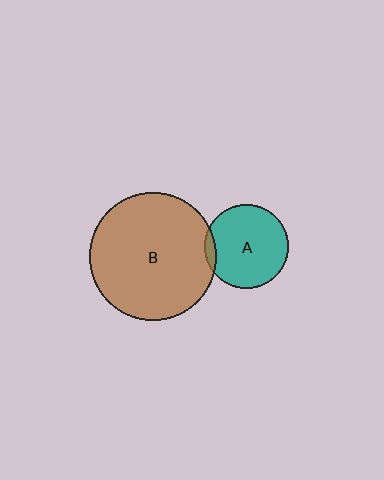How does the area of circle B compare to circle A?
Approximately 2.3 times.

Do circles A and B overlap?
Yes.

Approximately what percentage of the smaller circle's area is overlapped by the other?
Approximately 5%.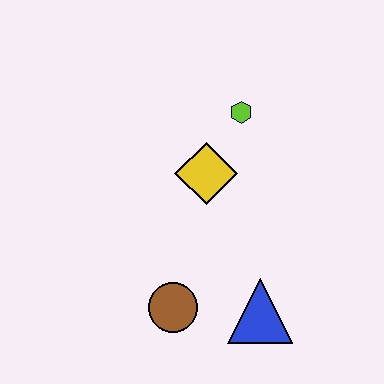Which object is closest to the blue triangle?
The brown circle is closest to the blue triangle.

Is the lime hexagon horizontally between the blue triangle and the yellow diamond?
Yes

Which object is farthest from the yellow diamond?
The blue triangle is farthest from the yellow diamond.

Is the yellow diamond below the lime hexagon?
Yes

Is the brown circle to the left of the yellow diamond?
Yes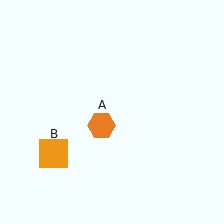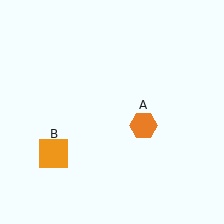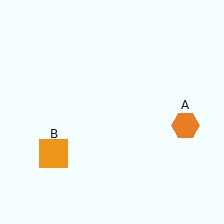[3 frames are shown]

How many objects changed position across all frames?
1 object changed position: orange hexagon (object A).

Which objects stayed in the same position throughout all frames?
Orange square (object B) remained stationary.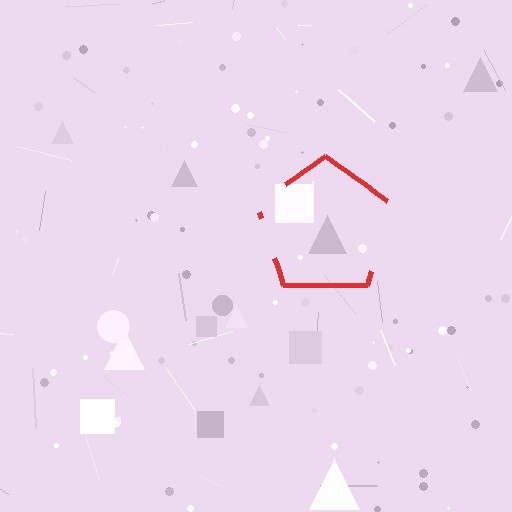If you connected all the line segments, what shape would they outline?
They would outline a pentagon.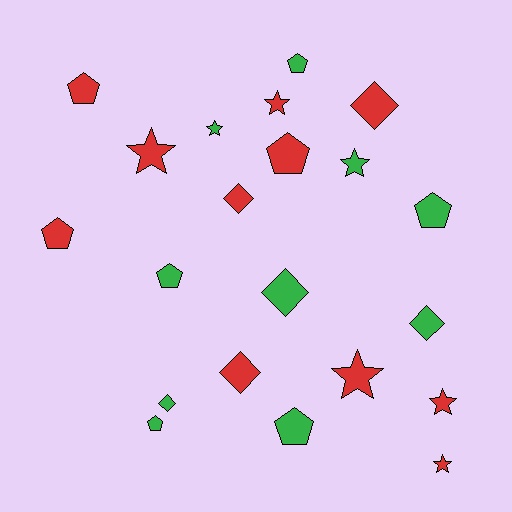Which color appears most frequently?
Red, with 11 objects.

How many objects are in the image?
There are 21 objects.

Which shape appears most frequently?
Pentagon, with 8 objects.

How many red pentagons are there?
There are 3 red pentagons.